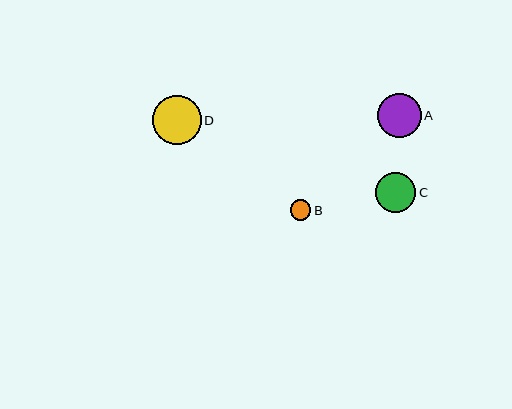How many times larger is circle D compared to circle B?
Circle D is approximately 2.4 times the size of circle B.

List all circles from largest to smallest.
From largest to smallest: D, A, C, B.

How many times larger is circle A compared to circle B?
Circle A is approximately 2.2 times the size of circle B.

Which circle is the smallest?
Circle B is the smallest with a size of approximately 20 pixels.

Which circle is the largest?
Circle D is the largest with a size of approximately 48 pixels.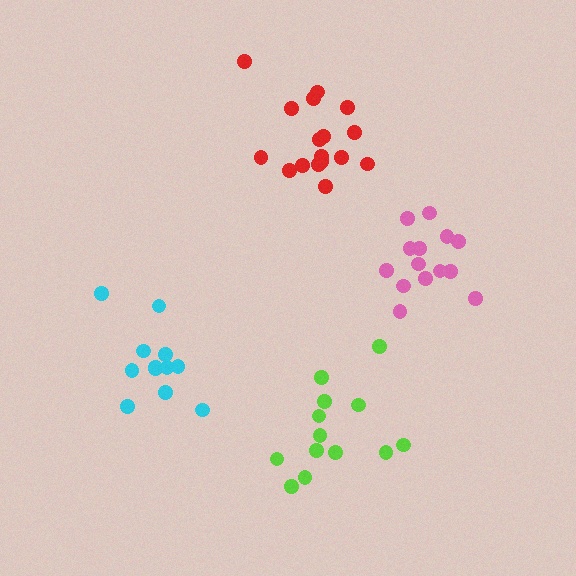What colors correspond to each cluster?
The clusters are colored: cyan, lime, pink, red.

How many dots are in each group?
Group 1: 12 dots, Group 2: 13 dots, Group 3: 14 dots, Group 4: 17 dots (56 total).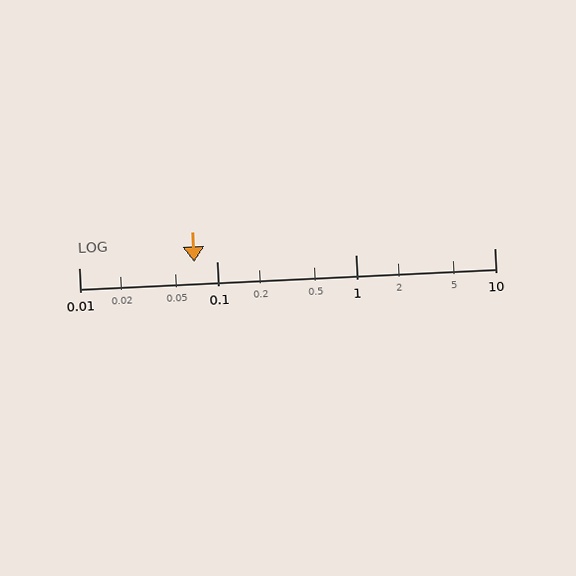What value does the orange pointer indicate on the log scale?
The pointer indicates approximately 0.068.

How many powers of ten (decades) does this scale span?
The scale spans 3 decades, from 0.01 to 10.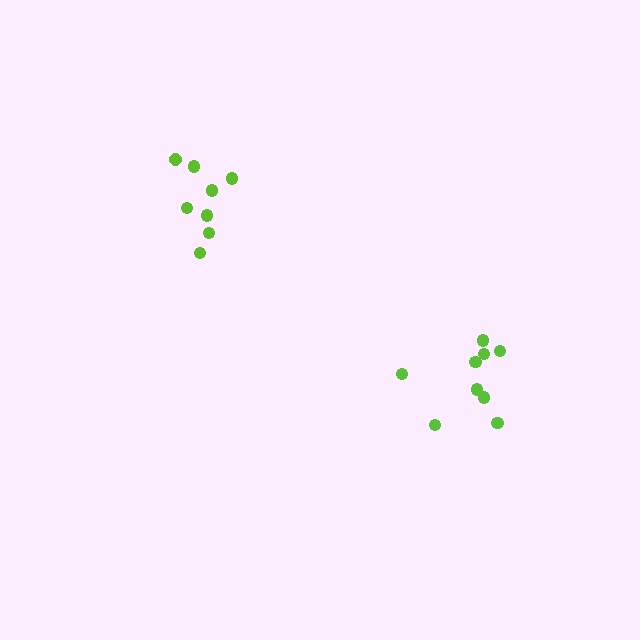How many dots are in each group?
Group 1: 8 dots, Group 2: 9 dots (17 total).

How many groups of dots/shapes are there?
There are 2 groups.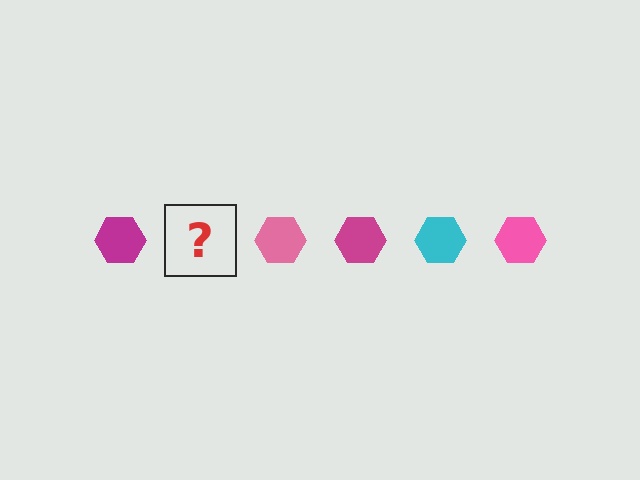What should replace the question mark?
The question mark should be replaced with a cyan hexagon.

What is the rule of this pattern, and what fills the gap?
The rule is that the pattern cycles through magenta, cyan, pink hexagons. The gap should be filled with a cyan hexagon.